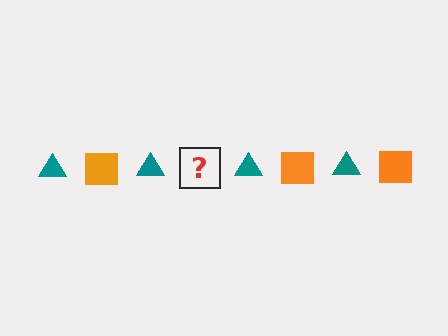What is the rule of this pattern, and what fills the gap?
The rule is that the pattern alternates between teal triangle and orange square. The gap should be filled with an orange square.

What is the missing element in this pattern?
The missing element is an orange square.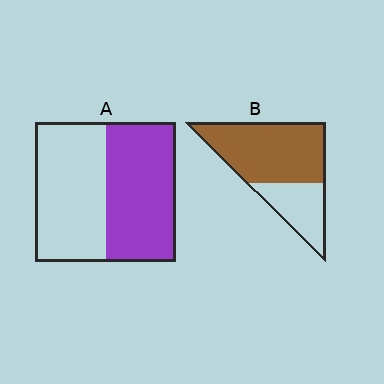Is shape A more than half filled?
Roughly half.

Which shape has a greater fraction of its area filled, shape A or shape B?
Shape B.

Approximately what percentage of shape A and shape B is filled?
A is approximately 50% and B is approximately 70%.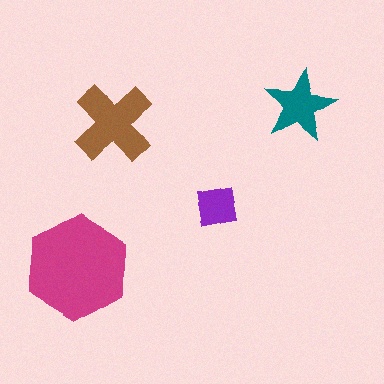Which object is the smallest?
The purple square.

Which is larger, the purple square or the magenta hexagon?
The magenta hexagon.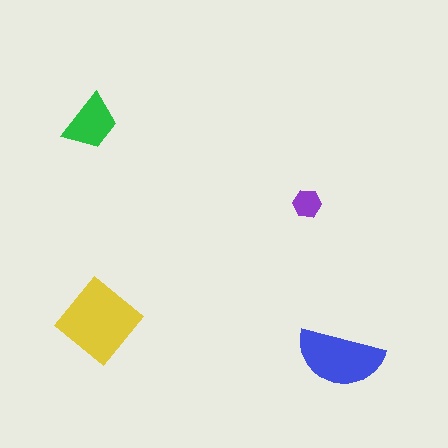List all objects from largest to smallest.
The yellow diamond, the blue semicircle, the green trapezoid, the purple hexagon.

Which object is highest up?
The green trapezoid is topmost.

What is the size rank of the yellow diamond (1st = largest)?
1st.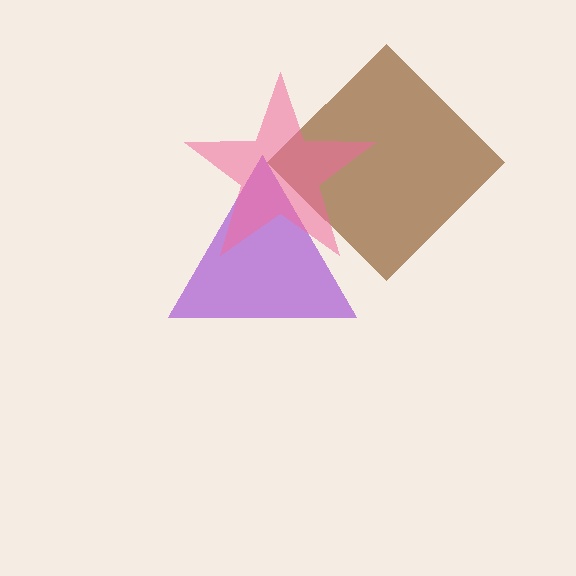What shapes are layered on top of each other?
The layered shapes are: a purple triangle, a brown diamond, a pink star.